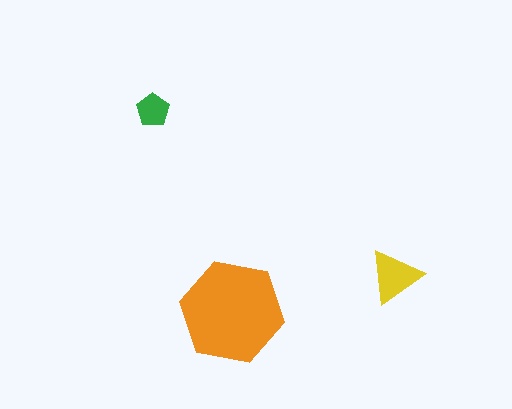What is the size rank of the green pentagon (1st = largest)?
3rd.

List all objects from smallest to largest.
The green pentagon, the yellow triangle, the orange hexagon.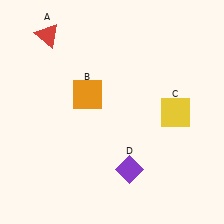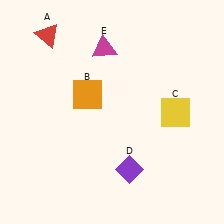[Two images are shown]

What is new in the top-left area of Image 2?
A magenta triangle (E) was added in the top-left area of Image 2.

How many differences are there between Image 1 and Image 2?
There is 1 difference between the two images.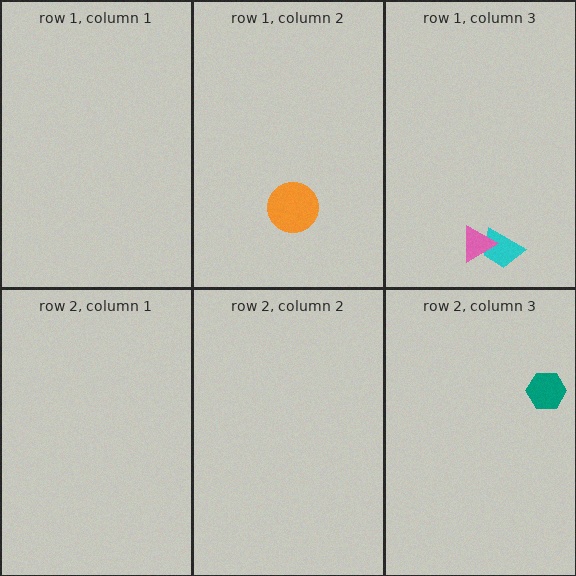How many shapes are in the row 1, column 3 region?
2.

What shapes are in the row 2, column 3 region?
The teal hexagon.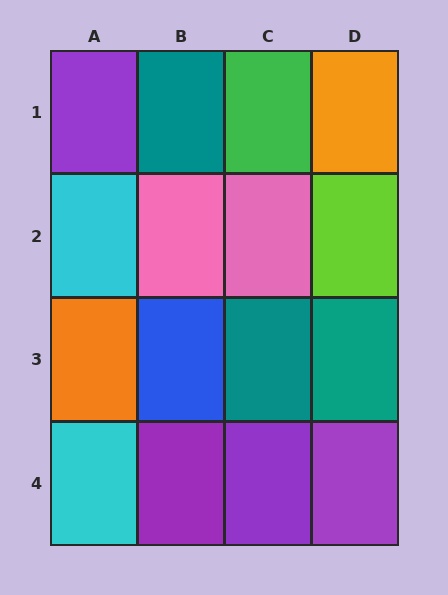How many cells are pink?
2 cells are pink.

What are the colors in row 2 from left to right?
Cyan, pink, pink, lime.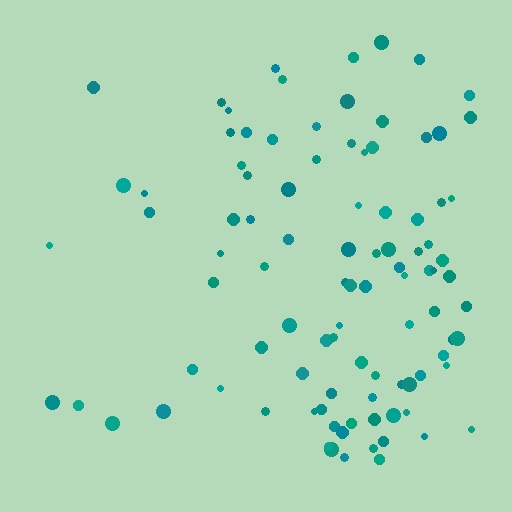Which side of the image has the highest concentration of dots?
The right.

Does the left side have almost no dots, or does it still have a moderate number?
Still a moderate number, just noticeably fewer than the right.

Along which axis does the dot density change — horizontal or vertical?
Horizontal.